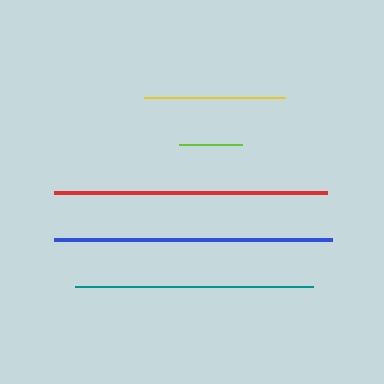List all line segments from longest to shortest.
From longest to shortest: blue, red, teal, yellow, lime.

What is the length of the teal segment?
The teal segment is approximately 239 pixels long.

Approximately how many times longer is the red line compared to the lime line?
The red line is approximately 4.3 times the length of the lime line.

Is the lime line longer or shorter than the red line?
The red line is longer than the lime line.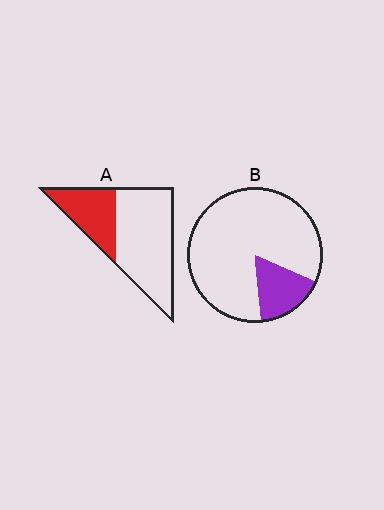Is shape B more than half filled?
No.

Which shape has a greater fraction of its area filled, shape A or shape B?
Shape A.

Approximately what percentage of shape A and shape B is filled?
A is approximately 35% and B is approximately 15%.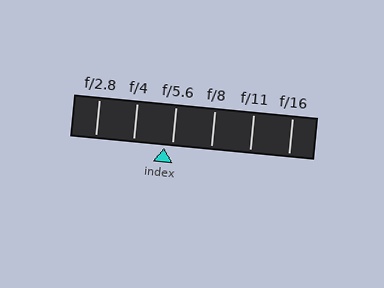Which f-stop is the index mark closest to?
The index mark is closest to f/5.6.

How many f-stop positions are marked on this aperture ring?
There are 6 f-stop positions marked.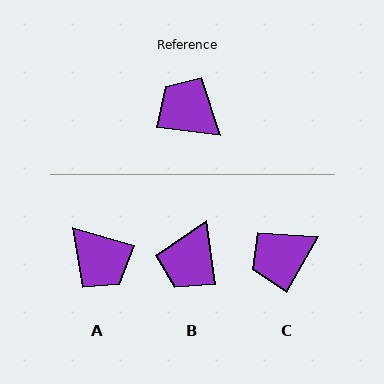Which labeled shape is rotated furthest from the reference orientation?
A, about 171 degrees away.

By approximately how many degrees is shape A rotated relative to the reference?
Approximately 171 degrees counter-clockwise.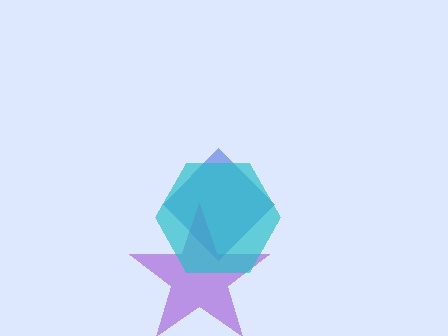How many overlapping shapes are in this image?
There are 3 overlapping shapes in the image.